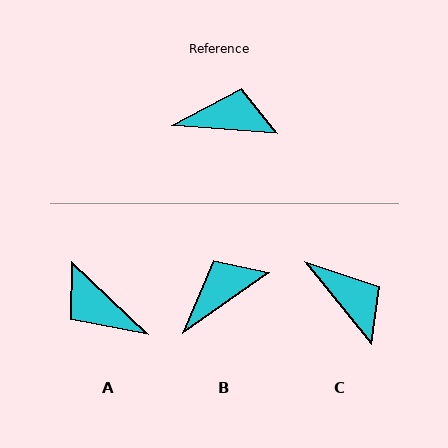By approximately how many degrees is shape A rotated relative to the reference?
Approximately 141 degrees counter-clockwise.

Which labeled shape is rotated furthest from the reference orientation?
A, about 141 degrees away.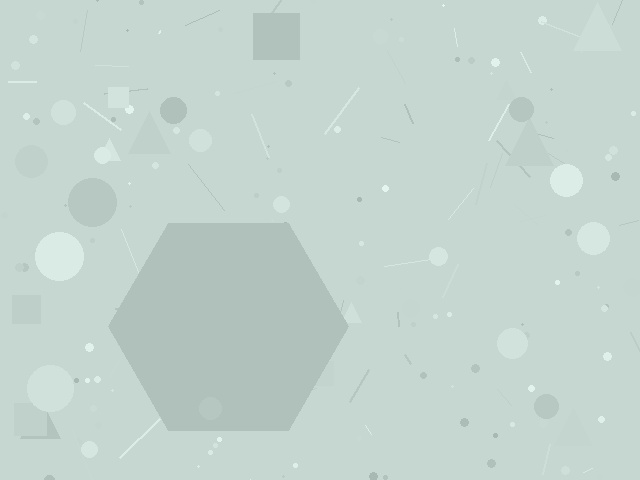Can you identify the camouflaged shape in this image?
The camouflaged shape is a hexagon.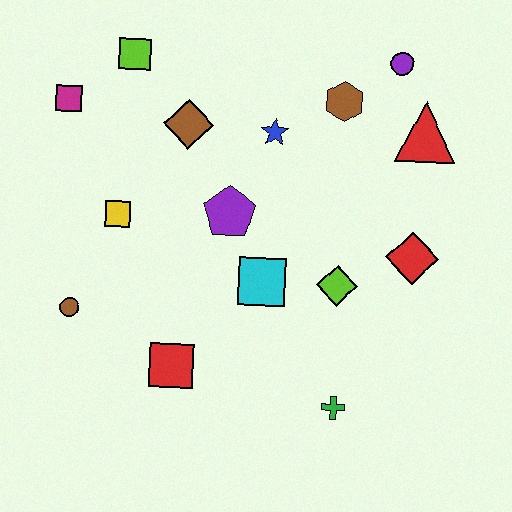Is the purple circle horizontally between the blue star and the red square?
No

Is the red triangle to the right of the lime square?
Yes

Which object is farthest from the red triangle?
The brown circle is farthest from the red triangle.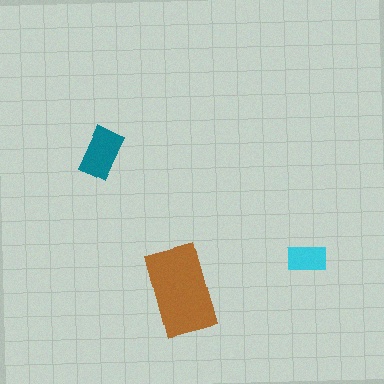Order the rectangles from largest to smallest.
the brown one, the teal one, the cyan one.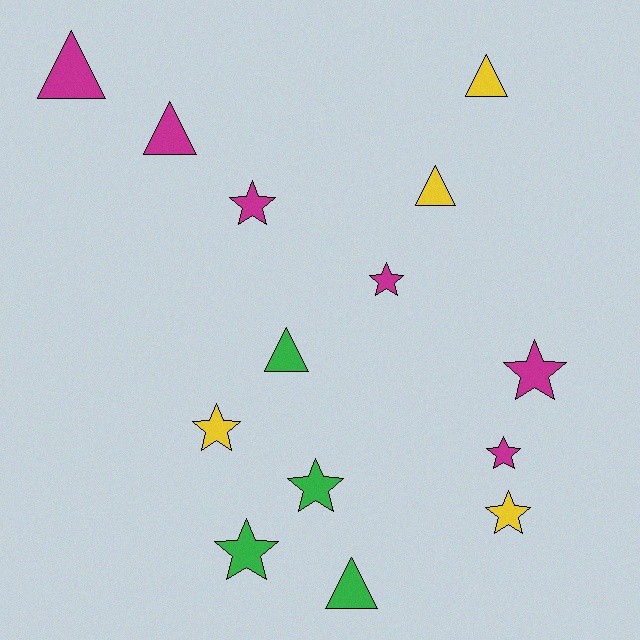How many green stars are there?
There are 2 green stars.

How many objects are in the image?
There are 14 objects.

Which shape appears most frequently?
Star, with 8 objects.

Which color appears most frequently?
Magenta, with 6 objects.